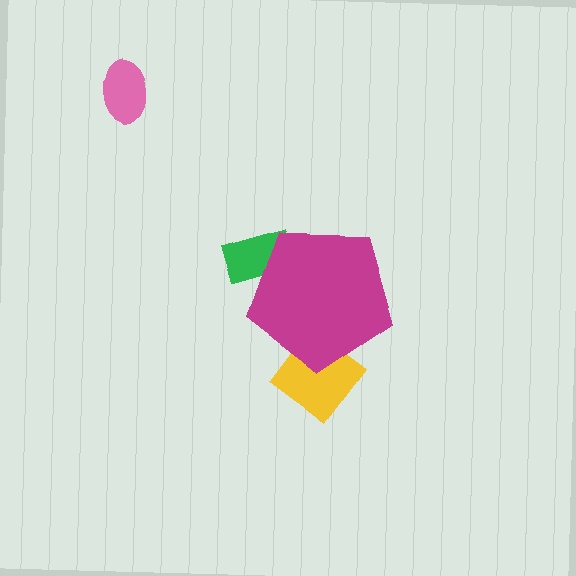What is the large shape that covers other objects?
A magenta pentagon.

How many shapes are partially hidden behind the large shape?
2 shapes are partially hidden.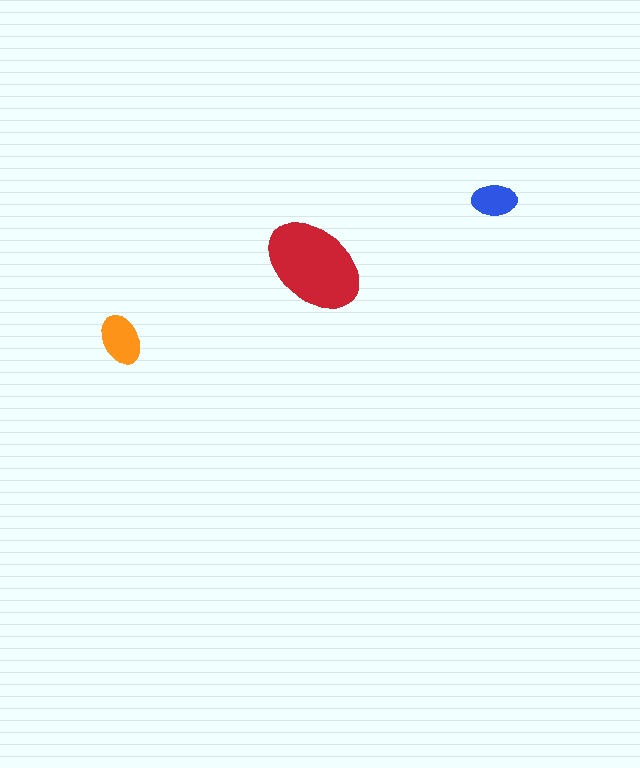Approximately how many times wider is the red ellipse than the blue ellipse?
About 2.5 times wider.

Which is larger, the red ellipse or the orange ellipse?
The red one.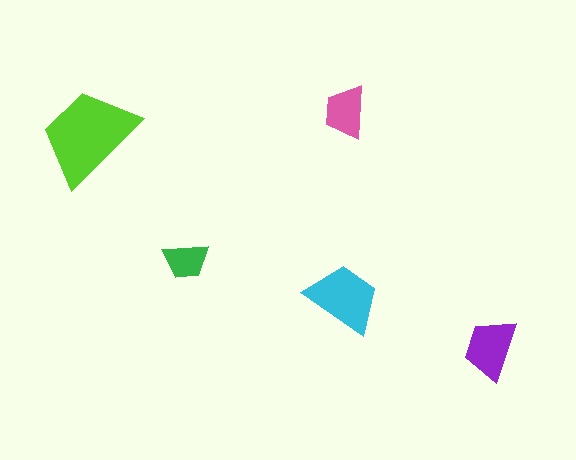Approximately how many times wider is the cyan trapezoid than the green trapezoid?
About 1.5 times wider.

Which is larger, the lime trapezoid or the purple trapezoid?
The lime one.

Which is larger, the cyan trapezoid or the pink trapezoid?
The cyan one.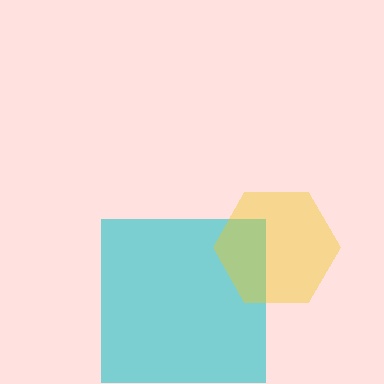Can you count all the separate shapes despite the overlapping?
Yes, there are 2 separate shapes.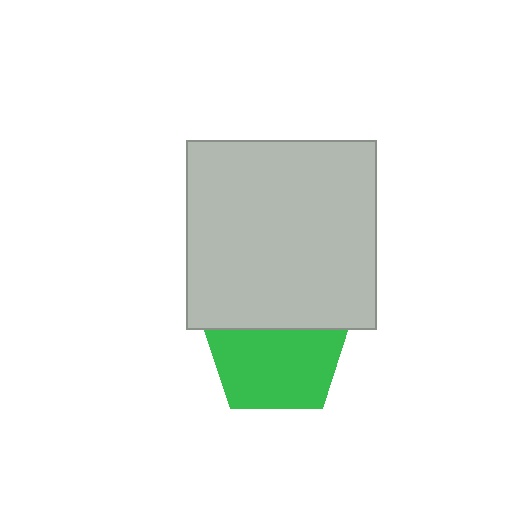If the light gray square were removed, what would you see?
You would see the complete green pentagon.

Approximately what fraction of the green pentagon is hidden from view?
Roughly 36% of the green pentagon is hidden behind the light gray square.